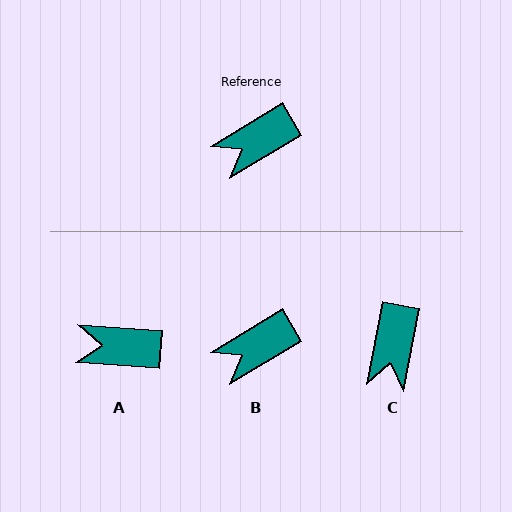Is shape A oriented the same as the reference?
No, it is off by about 35 degrees.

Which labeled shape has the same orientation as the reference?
B.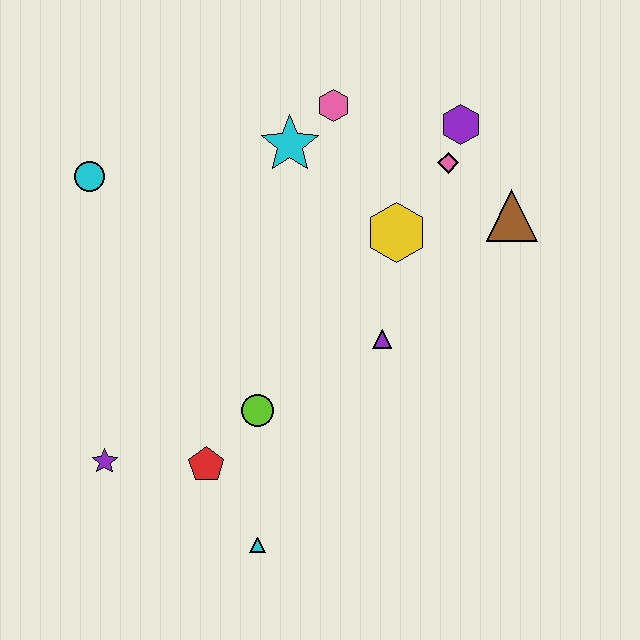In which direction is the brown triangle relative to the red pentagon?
The brown triangle is to the right of the red pentagon.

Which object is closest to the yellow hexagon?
The pink diamond is closest to the yellow hexagon.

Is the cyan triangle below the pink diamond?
Yes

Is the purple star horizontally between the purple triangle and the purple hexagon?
No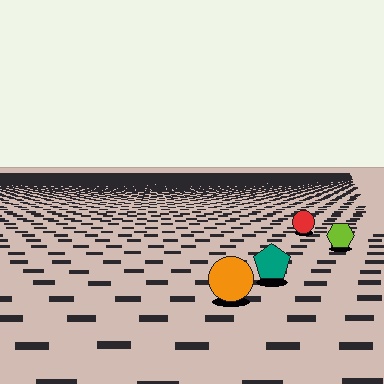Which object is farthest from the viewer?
The red circle is farthest from the viewer. It appears smaller and the ground texture around it is denser.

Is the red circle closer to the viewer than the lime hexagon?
No. The lime hexagon is closer — you can tell from the texture gradient: the ground texture is coarser near it.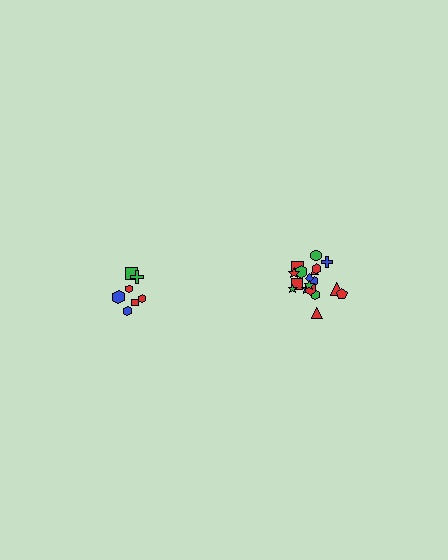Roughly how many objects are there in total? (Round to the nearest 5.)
Roughly 25 objects in total.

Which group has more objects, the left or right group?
The right group.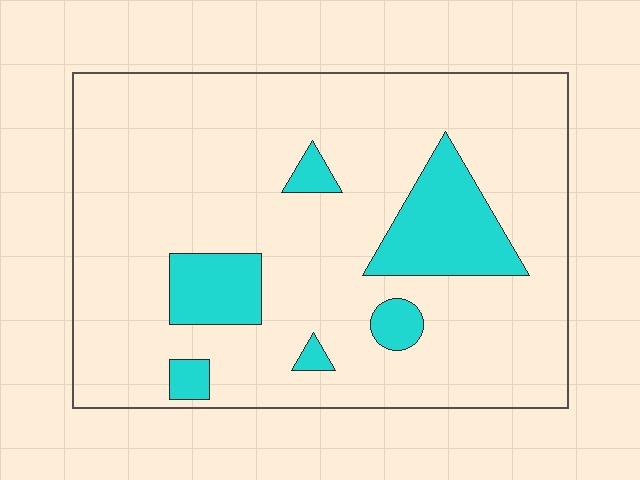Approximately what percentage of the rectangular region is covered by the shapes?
Approximately 15%.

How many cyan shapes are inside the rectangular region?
6.